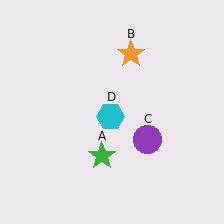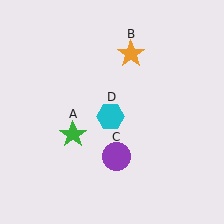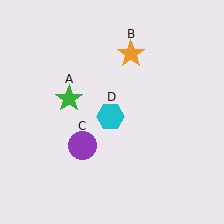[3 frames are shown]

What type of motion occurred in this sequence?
The green star (object A), purple circle (object C) rotated clockwise around the center of the scene.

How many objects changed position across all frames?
2 objects changed position: green star (object A), purple circle (object C).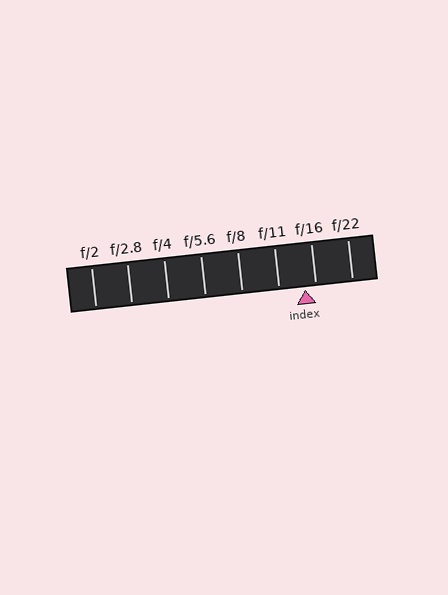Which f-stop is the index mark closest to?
The index mark is closest to f/16.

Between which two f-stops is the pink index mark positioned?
The index mark is between f/11 and f/16.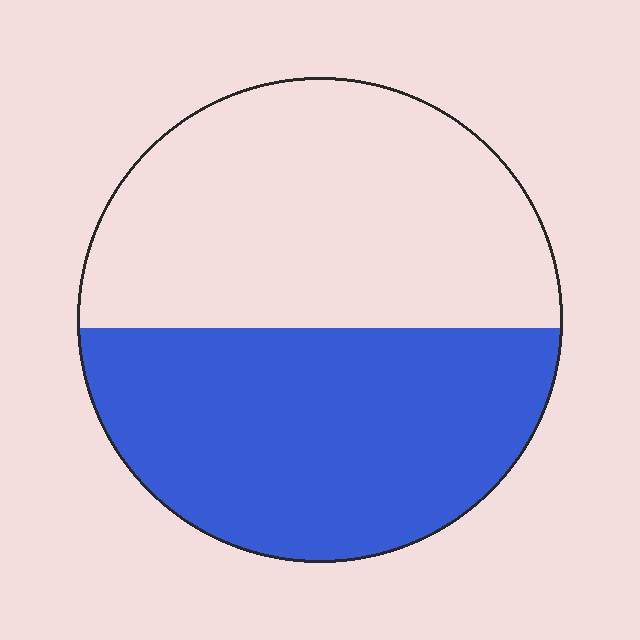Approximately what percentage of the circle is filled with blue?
Approximately 50%.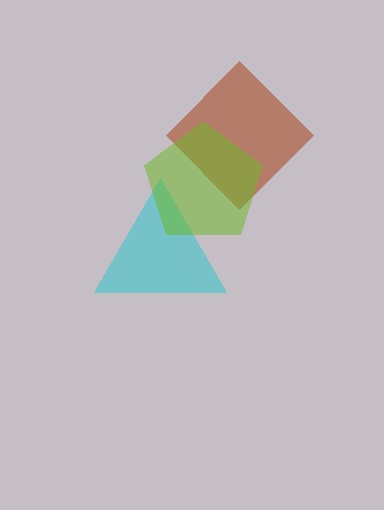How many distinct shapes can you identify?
There are 3 distinct shapes: a brown diamond, a cyan triangle, a lime pentagon.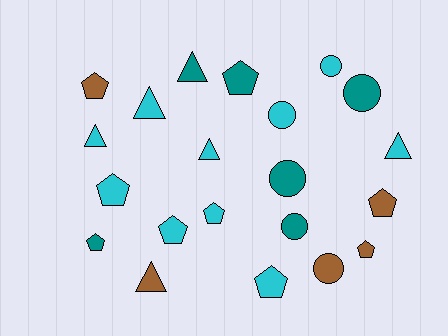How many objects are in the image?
There are 21 objects.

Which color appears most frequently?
Cyan, with 10 objects.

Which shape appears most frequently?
Pentagon, with 9 objects.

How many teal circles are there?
There are 3 teal circles.